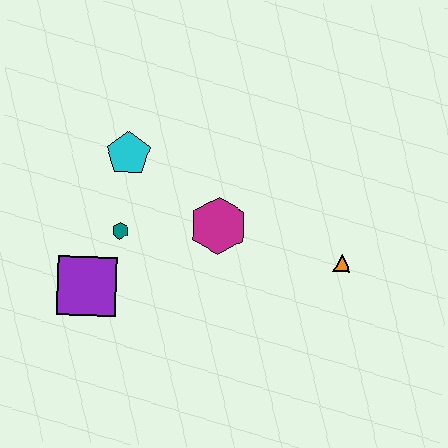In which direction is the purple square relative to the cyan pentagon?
The purple square is below the cyan pentagon.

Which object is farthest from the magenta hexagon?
The purple square is farthest from the magenta hexagon.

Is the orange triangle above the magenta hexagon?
No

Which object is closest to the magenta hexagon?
The teal hexagon is closest to the magenta hexagon.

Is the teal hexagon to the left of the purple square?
No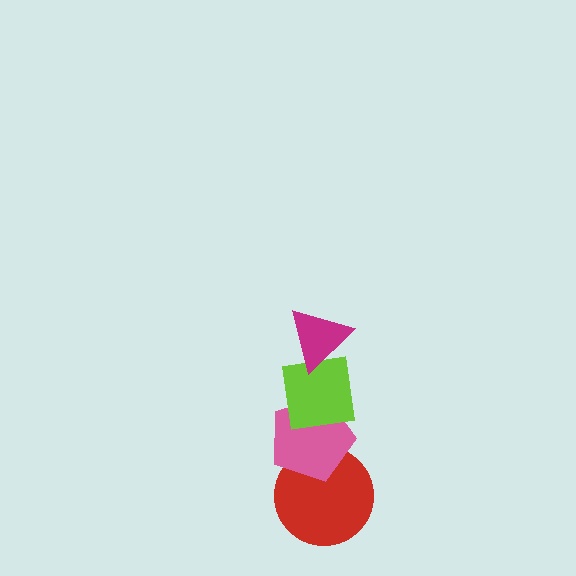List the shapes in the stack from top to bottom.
From top to bottom: the magenta triangle, the lime square, the pink pentagon, the red circle.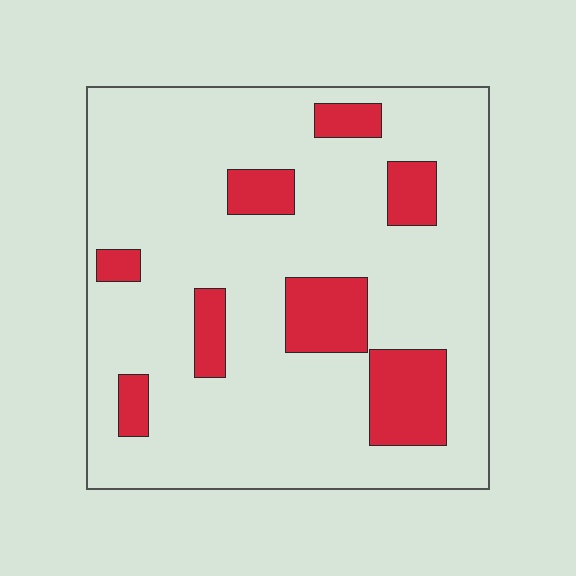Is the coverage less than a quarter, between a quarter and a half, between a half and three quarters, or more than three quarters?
Less than a quarter.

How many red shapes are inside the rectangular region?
8.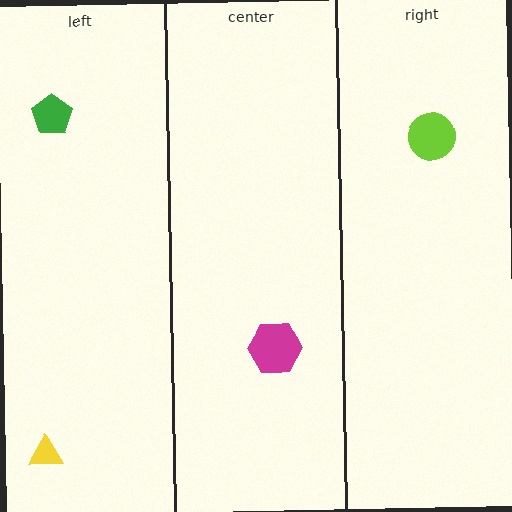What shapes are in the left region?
The yellow triangle, the green pentagon.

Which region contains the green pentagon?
The left region.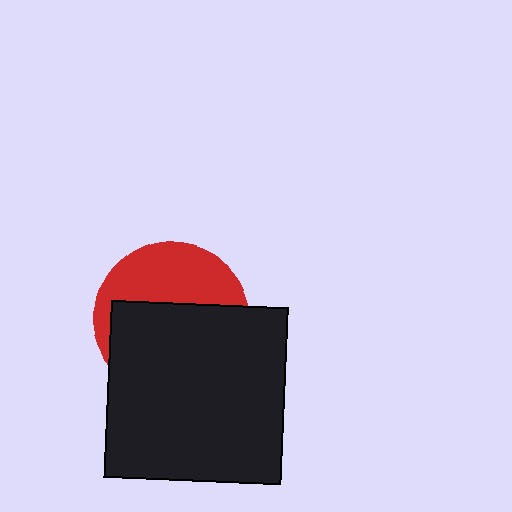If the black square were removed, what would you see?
You would see the complete red circle.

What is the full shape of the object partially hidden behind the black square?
The partially hidden object is a red circle.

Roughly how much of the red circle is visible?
A small part of it is visible (roughly 40%).